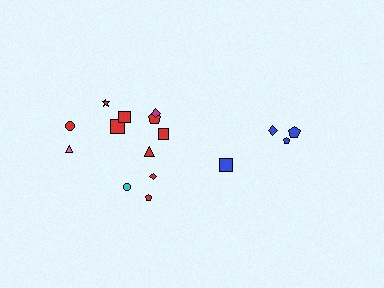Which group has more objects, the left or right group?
The left group.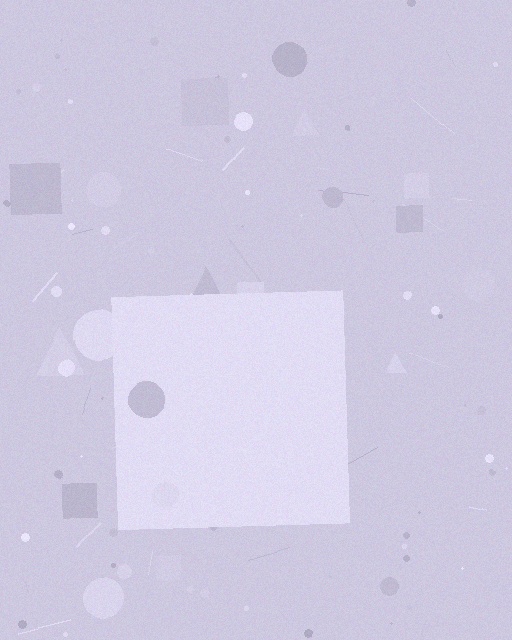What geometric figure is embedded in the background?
A square is embedded in the background.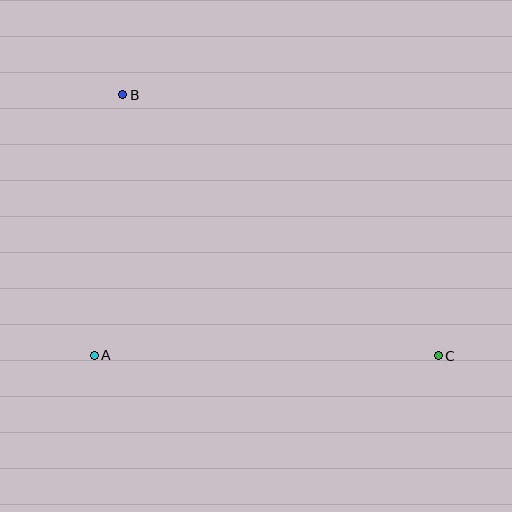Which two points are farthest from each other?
Points B and C are farthest from each other.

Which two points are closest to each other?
Points A and B are closest to each other.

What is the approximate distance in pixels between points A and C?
The distance between A and C is approximately 344 pixels.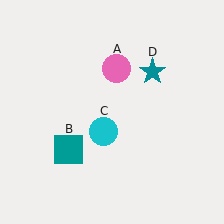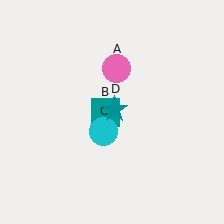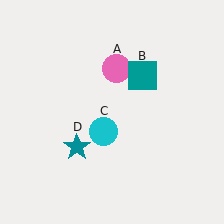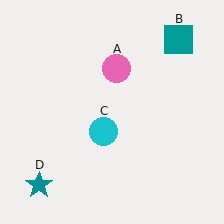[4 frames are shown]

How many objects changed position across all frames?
2 objects changed position: teal square (object B), teal star (object D).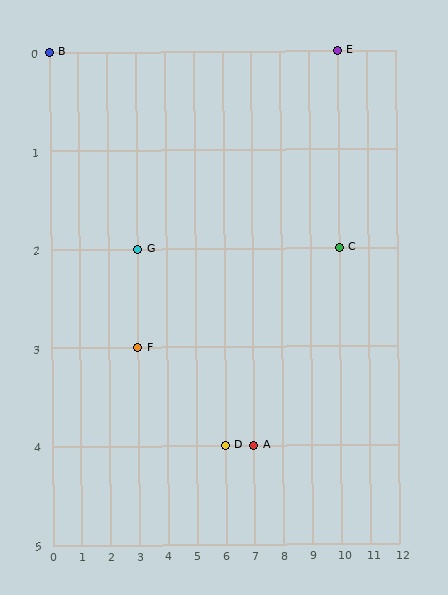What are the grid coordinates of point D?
Point D is at grid coordinates (6, 4).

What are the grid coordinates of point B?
Point B is at grid coordinates (0, 0).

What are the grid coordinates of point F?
Point F is at grid coordinates (3, 3).